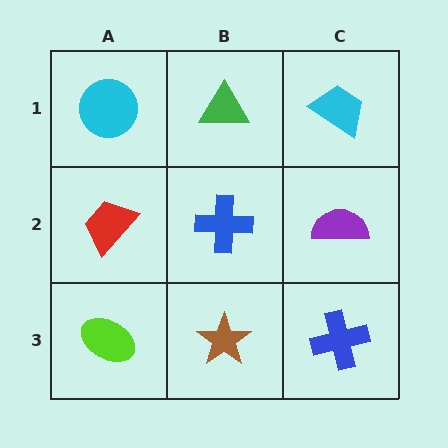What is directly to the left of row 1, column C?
A green triangle.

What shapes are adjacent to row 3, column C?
A purple semicircle (row 2, column C), a brown star (row 3, column B).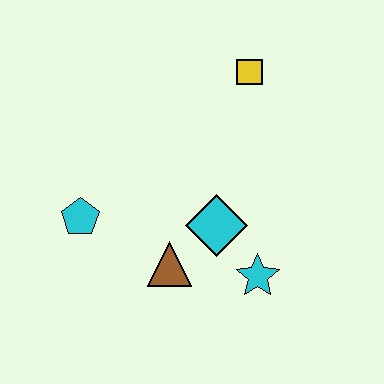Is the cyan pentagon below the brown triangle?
No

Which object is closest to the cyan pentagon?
The brown triangle is closest to the cyan pentagon.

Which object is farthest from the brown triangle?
The yellow square is farthest from the brown triangle.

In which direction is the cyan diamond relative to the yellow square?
The cyan diamond is below the yellow square.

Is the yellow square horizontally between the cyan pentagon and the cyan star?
Yes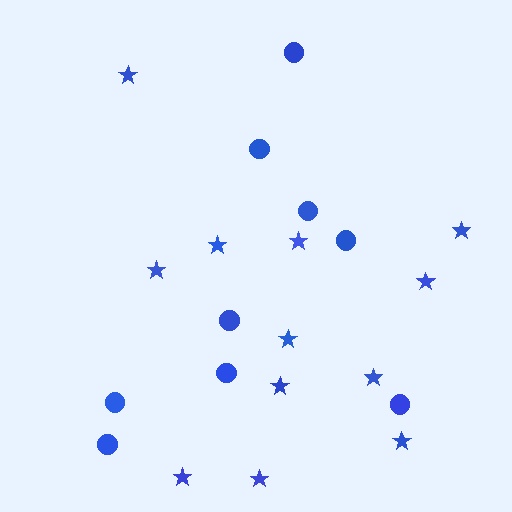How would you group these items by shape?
There are 2 groups: one group of circles (9) and one group of stars (12).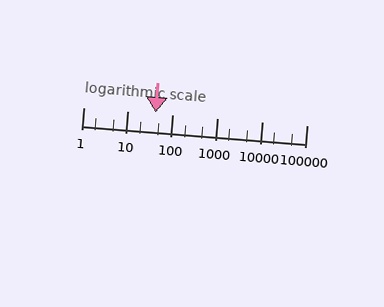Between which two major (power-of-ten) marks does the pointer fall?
The pointer is between 10 and 100.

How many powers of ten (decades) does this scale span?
The scale spans 5 decades, from 1 to 100000.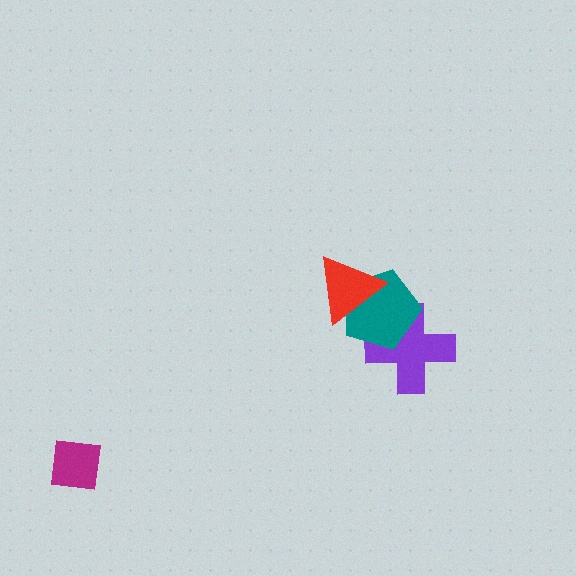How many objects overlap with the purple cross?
1 object overlaps with the purple cross.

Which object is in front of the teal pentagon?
The red triangle is in front of the teal pentagon.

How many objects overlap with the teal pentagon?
2 objects overlap with the teal pentagon.